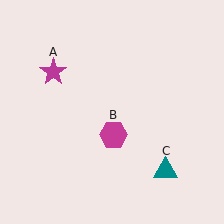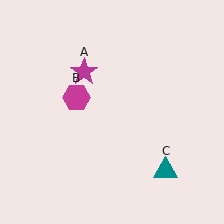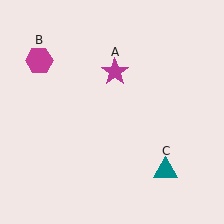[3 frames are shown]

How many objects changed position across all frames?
2 objects changed position: magenta star (object A), magenta hexagon (object B).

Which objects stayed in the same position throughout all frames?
Teal triangle (object C) remained stationary.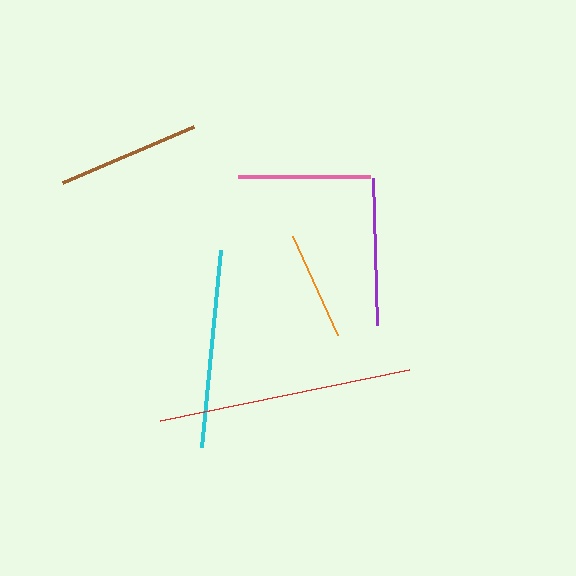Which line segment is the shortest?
The orange line is the shortest at approximately 108 pixels.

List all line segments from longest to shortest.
From longest to shortest: red, cyan, purple, brown, pink, orange.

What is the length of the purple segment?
The purple segment is approximately 147 pixels long.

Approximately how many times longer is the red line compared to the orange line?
The red line is approximately 2.3 times the length of the orange line.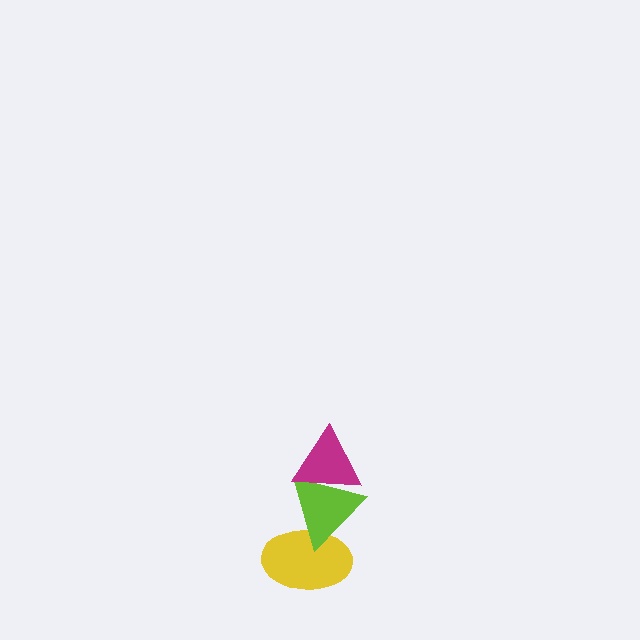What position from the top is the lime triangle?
The lime triangle is 2nd from the top.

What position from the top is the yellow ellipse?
The yellow ellipse is 3rd from the top.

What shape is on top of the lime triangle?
The magenta triangle is on top of the lime triangle.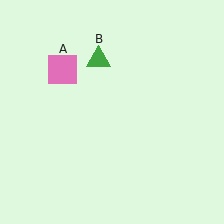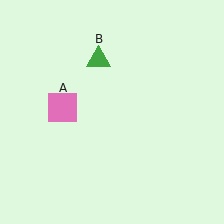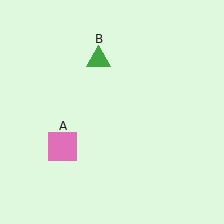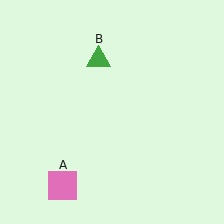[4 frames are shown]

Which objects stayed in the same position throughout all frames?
Green triangle (object B) remained stationary.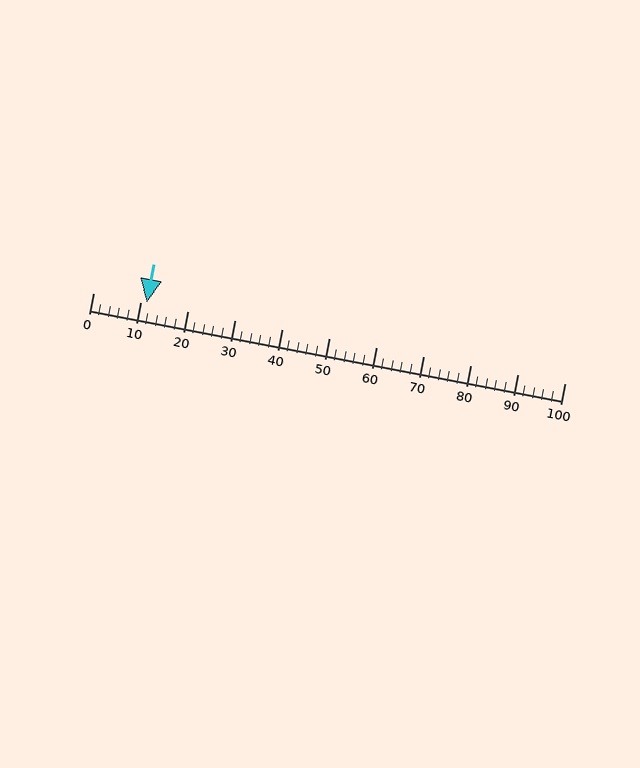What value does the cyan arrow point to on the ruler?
The cyan arrow points to approximately 11.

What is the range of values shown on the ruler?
The ruler shows values from 0 to 100.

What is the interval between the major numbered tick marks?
The major tick marks are spaced 10 units apart.